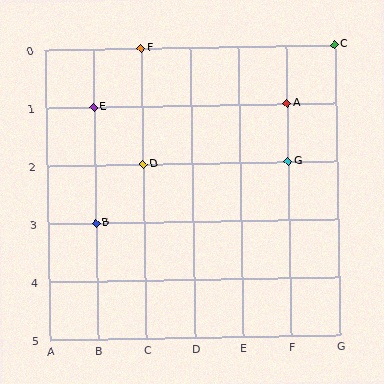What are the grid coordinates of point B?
Point B is at grid coordinates (B, 3).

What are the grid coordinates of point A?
Point A is at grid coordinates (F, 1).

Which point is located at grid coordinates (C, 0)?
Point F is at (C, 0).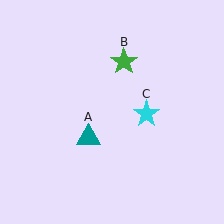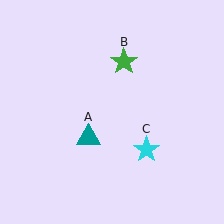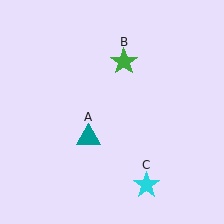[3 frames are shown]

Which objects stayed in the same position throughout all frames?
Teal triangle (object A) and green star (object B) remained stationary.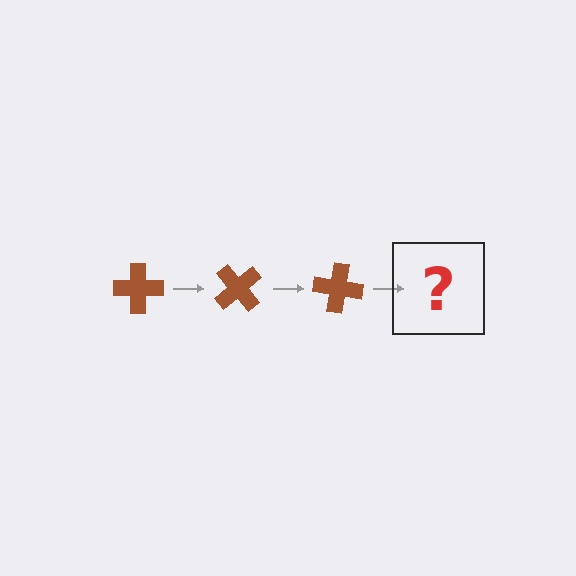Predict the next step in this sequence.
The next step is a brown cross rotated 150 degrees.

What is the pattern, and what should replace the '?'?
The pattern is that the cross rotates 50 degrees each step. The '?' should be a brown cross rotated 150 degrees.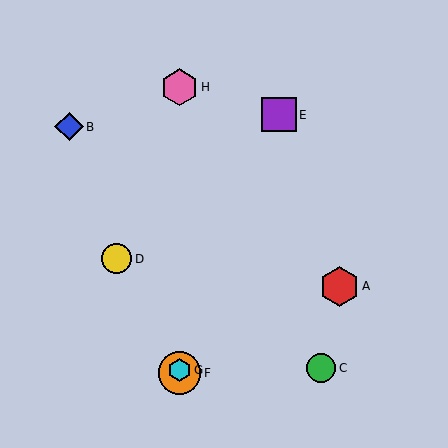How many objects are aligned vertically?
3 objects (F, G, H) are aligned vertically.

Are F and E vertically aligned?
No, F is at x≈179 and E is at x≈279.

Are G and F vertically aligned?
Yes, both are at x≈179.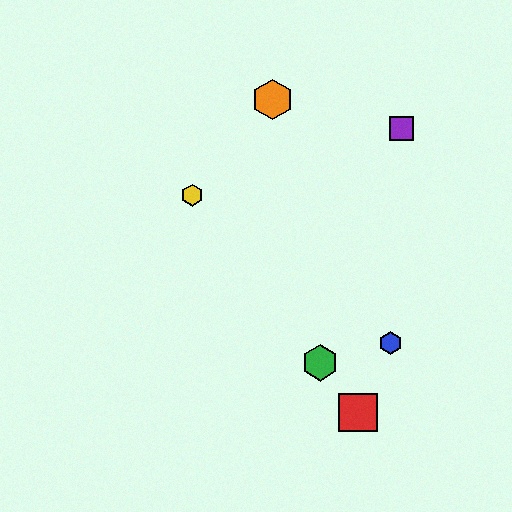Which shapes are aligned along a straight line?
The red square, the green hexagon, the yellow hexagon are aligned along a straight line.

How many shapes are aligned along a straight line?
3 shapes (the red square, the green hexagon, the yellow hexagon) are aligned along a straight line.